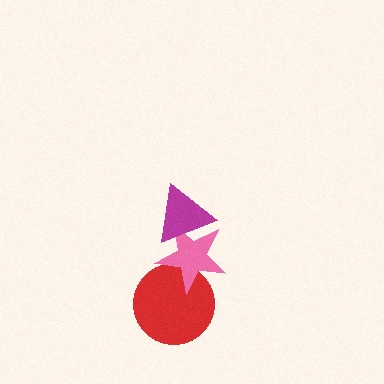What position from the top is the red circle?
The red circle is 3rd from the top.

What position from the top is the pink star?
The pink star is 2nd from the top.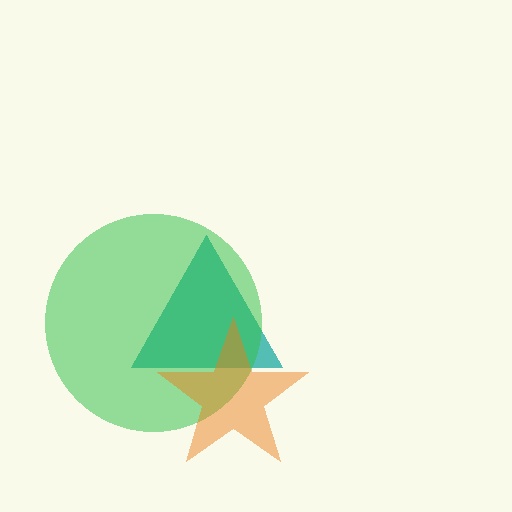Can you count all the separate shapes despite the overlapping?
Yes, there are 3 separate shapes.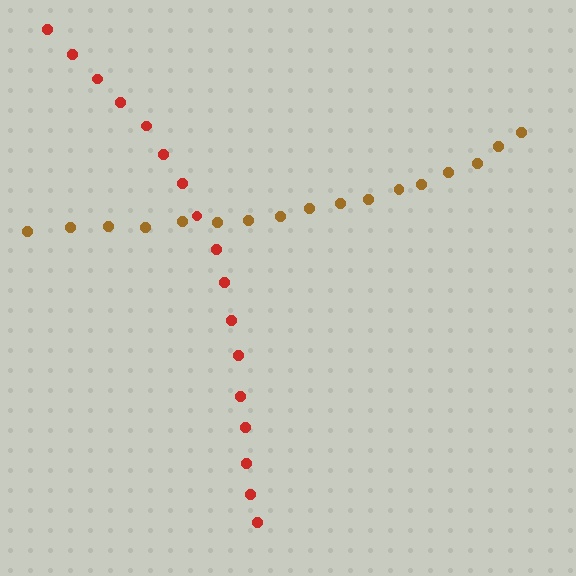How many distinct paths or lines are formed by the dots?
There are 2 distinct paths.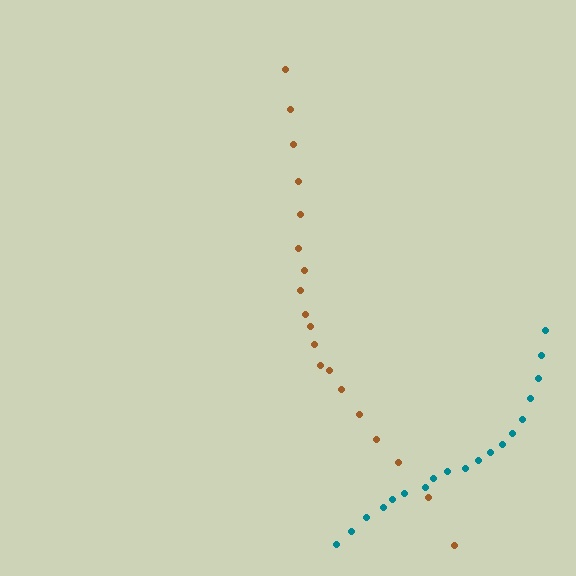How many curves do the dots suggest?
There are 2 distinct paths.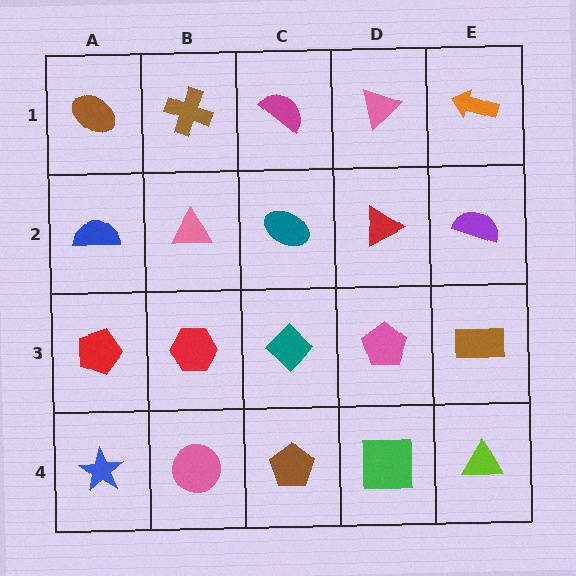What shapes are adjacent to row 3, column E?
A purple semicircle (row 2, column E), a lime triangle (row 4, column E), a pink pentagon (row 3, column D).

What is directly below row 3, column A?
A blue star.